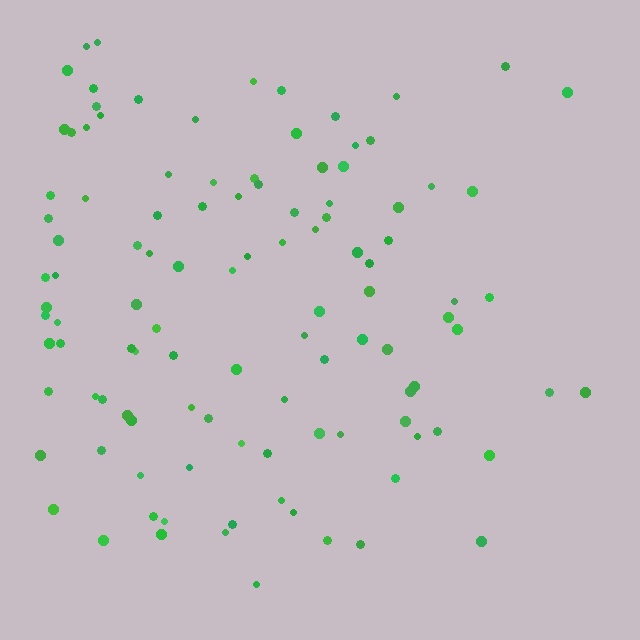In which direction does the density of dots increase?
From right to left, with the left side densest.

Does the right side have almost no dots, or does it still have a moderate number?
Still a moderate number, just noticeably fewer than the left.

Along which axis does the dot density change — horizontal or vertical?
Horizontal.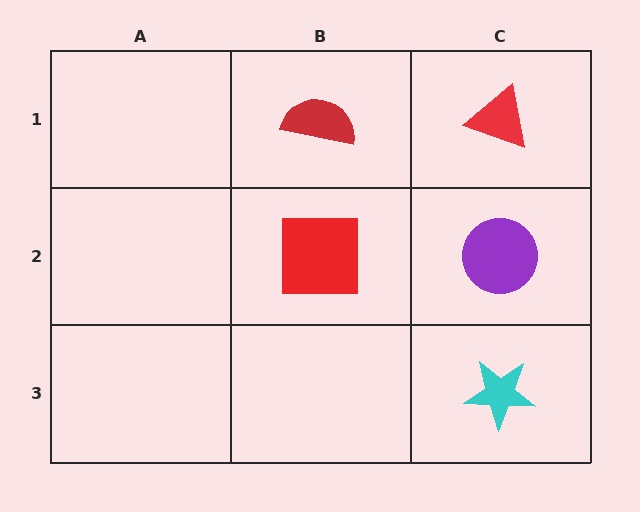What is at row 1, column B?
A red semicircle.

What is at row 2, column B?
A red square.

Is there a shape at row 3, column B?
No, that cell is empty.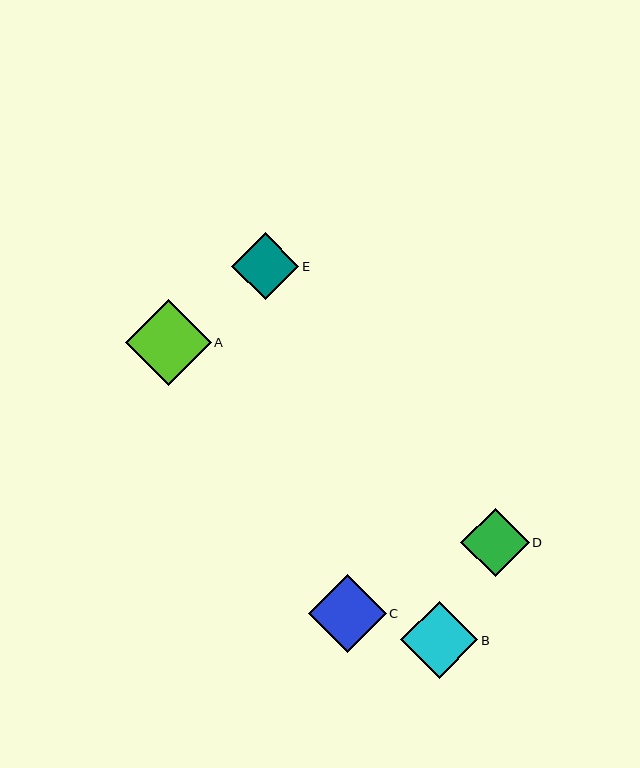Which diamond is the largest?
Diamond A is the largest with a size of approximately 86 pixels.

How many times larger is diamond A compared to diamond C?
Diamond A is approximately 1.1 times the size of diamond C.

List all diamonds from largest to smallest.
From largest to smallest: A, C, B, D, E.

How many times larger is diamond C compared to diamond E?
Diamond C is approximately 1.1 times the size of diamond E.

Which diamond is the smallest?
Diamond E is the smallest with a size of approximately 67 pixels.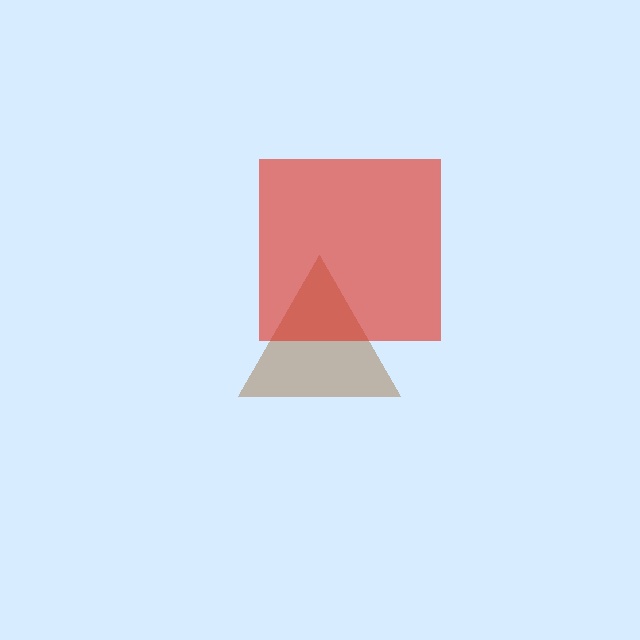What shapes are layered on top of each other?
The layered shapes are: a brown triangle, a red square.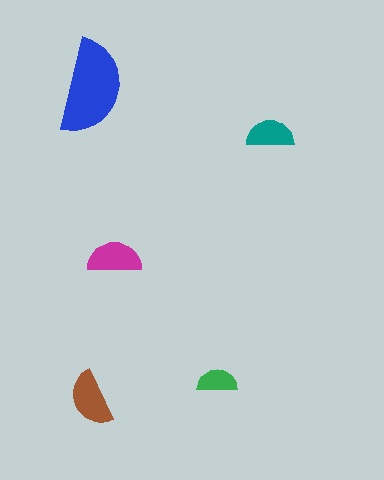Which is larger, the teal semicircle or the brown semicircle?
The brown one.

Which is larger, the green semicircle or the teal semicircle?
The teal one.